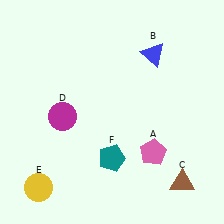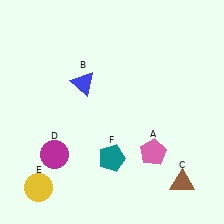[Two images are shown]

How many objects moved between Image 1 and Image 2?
2 objects moved between the two images.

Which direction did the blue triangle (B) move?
The blue triangle (B) moved left.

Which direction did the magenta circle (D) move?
The magenta circle (D) moved down.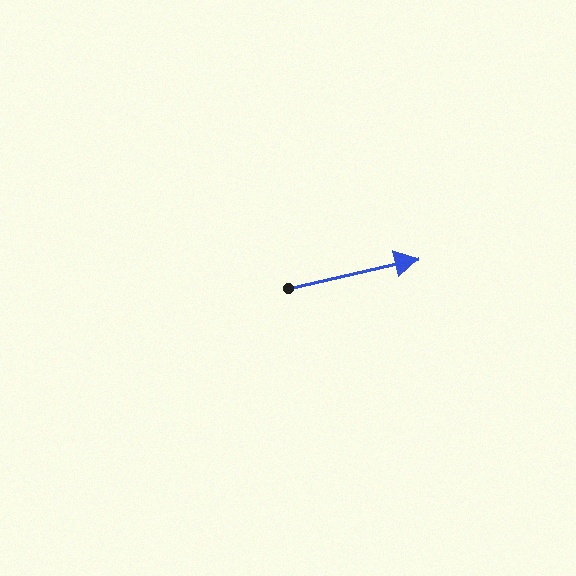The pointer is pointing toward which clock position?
Roughly 3 o'clock.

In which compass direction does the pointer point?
East.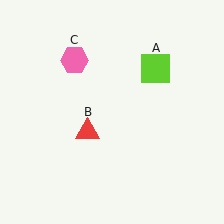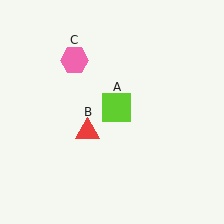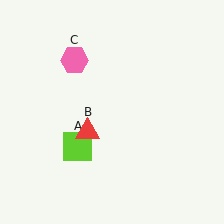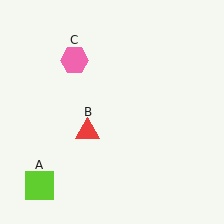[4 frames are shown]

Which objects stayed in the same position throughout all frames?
Red triangle (object B) and pink hexagon (object C) remained stationary.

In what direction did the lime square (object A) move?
The lime square (object A) moved down and to the left.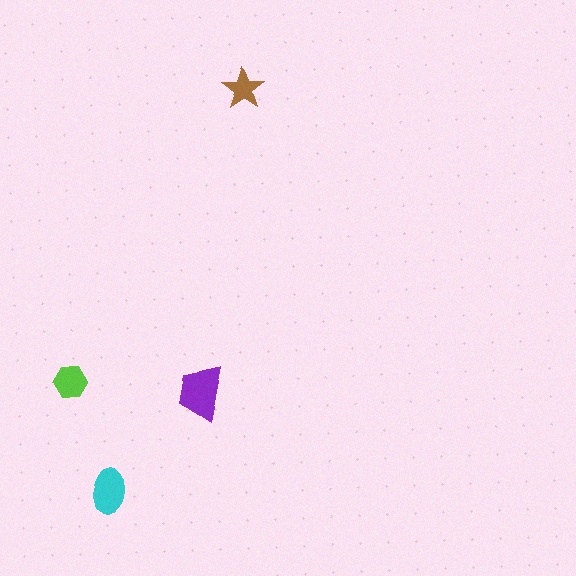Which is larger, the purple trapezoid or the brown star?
The purple trapezoid.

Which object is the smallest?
The brown star.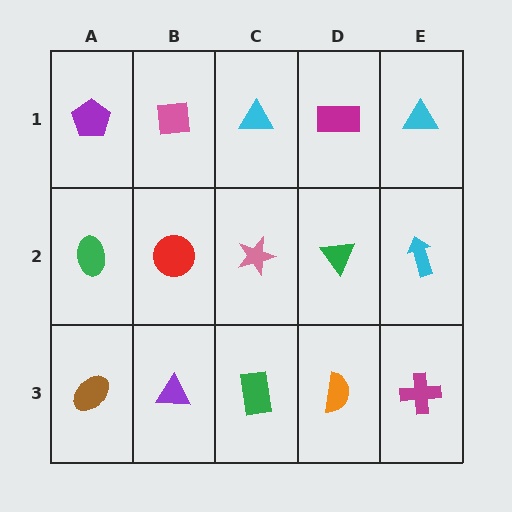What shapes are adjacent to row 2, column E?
A cyan triangle (row 1, column E), a magenta cross (row 3, column E), a green triangle (row 2, column D).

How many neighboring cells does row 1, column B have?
3.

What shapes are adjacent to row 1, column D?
A green triangle (row 2, column D), a cyan triangle (row 1, column C), a cyan triangle (row 1, column E).